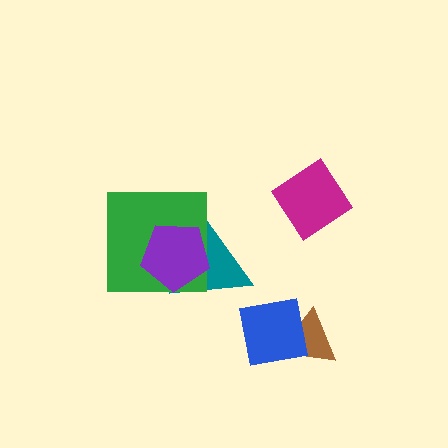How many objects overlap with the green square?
2 objects overlap with the green square.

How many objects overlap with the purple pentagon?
2 objects overlap with the purple pentagon.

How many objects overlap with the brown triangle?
1 object overlaps with the brown triangle.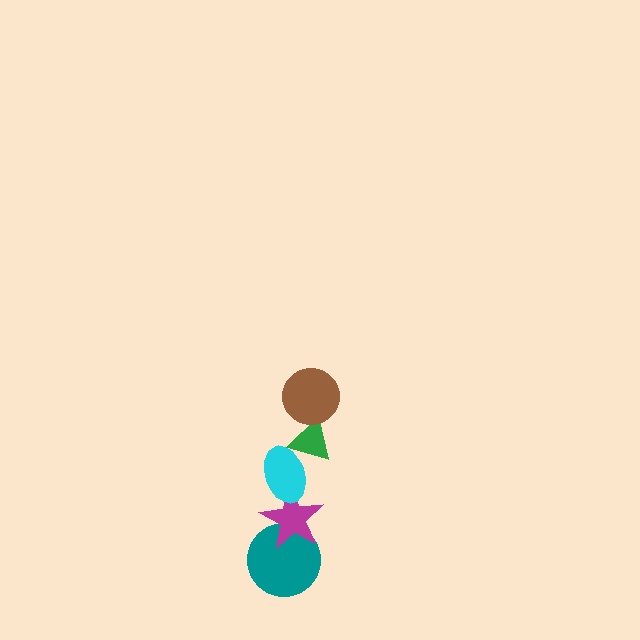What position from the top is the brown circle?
The brown circle is 1st from the top.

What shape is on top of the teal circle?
The magenta star is on top of the teal circle.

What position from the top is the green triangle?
The green triangle is 2nd from the top.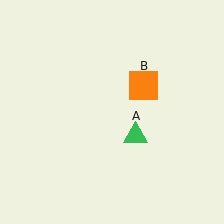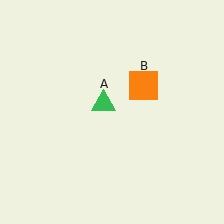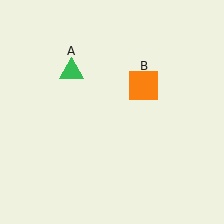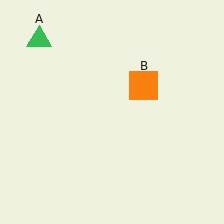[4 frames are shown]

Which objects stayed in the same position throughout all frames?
Orange square (object B) remained stationary.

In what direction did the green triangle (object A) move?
The green triangle (object A) moved up and to the left.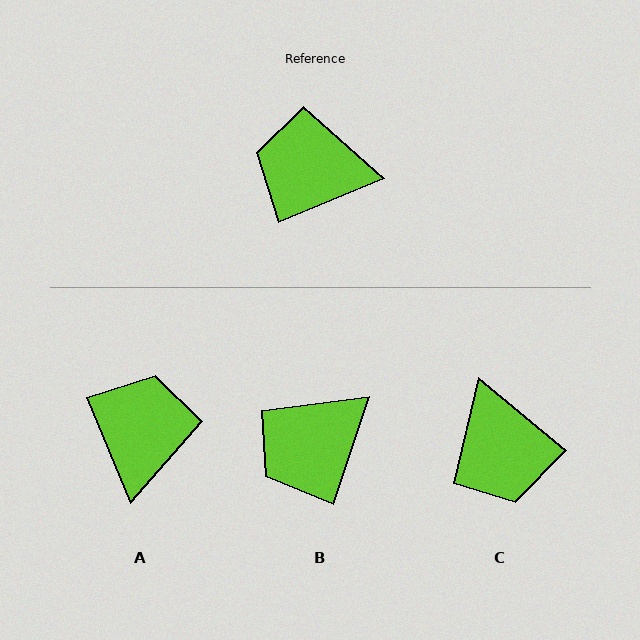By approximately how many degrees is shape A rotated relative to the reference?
Approximately 90 degrees clockwise.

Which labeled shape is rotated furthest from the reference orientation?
C, about 118 degrees away.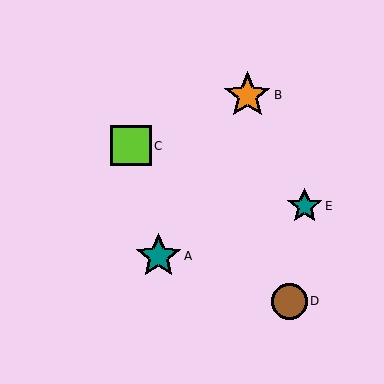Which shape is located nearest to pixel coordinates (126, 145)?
The lime square (labeled C) at (131, 146) is nearest to that location.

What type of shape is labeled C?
Shape C is a lime square.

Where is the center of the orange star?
The center of the orange star is at (247, 95).